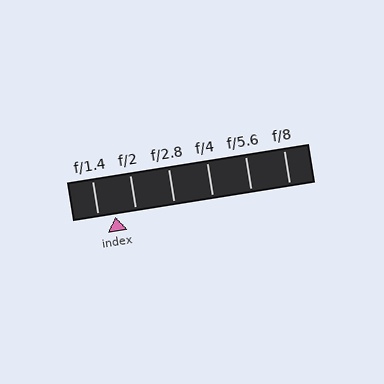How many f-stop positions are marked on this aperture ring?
There are 6 f-stop positions marked.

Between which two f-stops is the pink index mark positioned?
The index mark is between f/1.4 and f/2.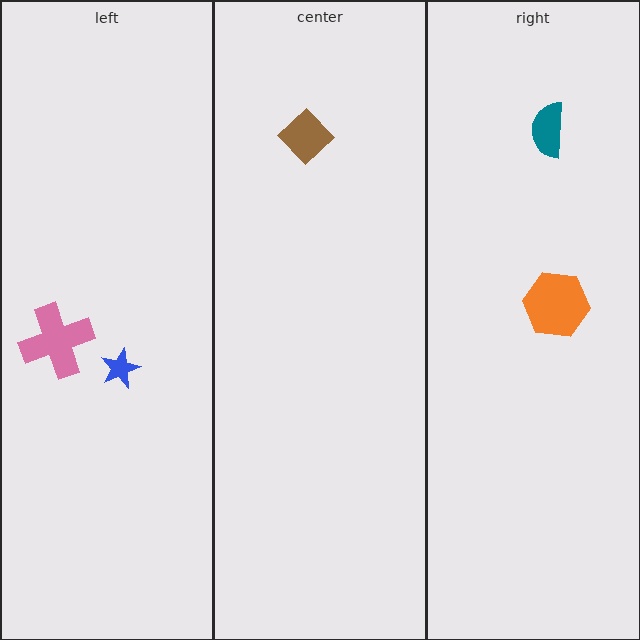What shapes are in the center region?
The brown diamond.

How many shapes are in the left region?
2.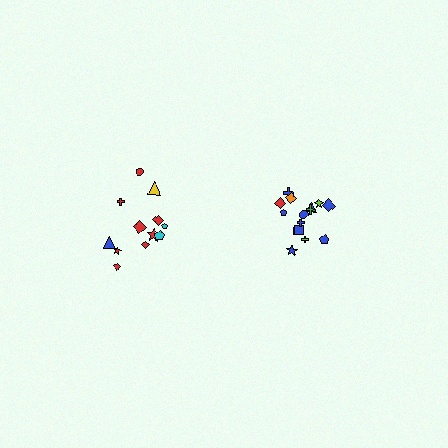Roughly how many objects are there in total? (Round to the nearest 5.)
Roughly 25 objects in total.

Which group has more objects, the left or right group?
The right group.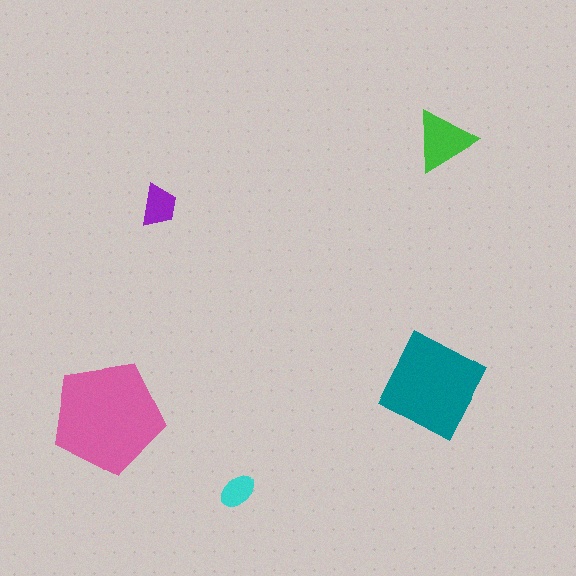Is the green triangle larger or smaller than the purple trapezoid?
Larger.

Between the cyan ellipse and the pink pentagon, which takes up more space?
The pink pentagon.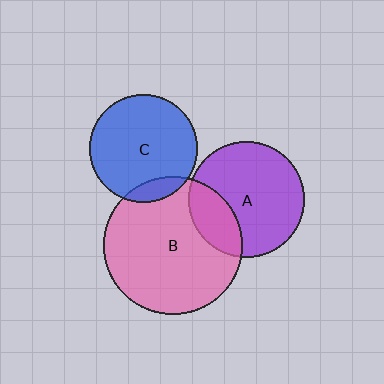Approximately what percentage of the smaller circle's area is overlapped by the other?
Approximately 10%.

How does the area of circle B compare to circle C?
Approximately 1.6 times.